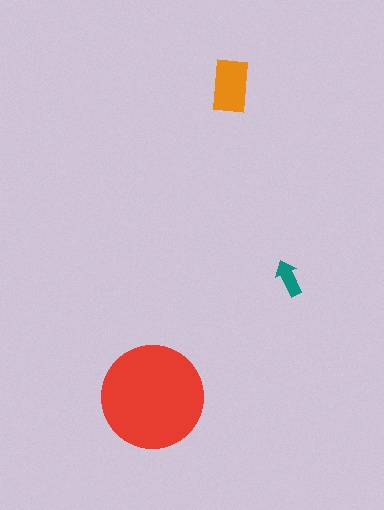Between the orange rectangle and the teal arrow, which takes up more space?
The orange rectangle.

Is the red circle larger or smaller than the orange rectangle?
Larger.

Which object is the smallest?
The teal arrow.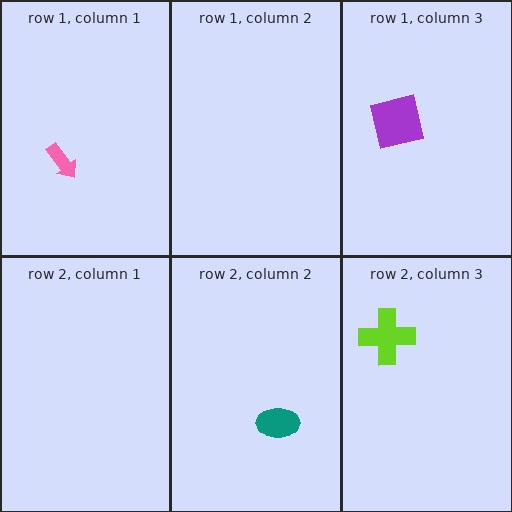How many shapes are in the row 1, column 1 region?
1.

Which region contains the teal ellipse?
The row 2, column 2 region.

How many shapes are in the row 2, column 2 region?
1.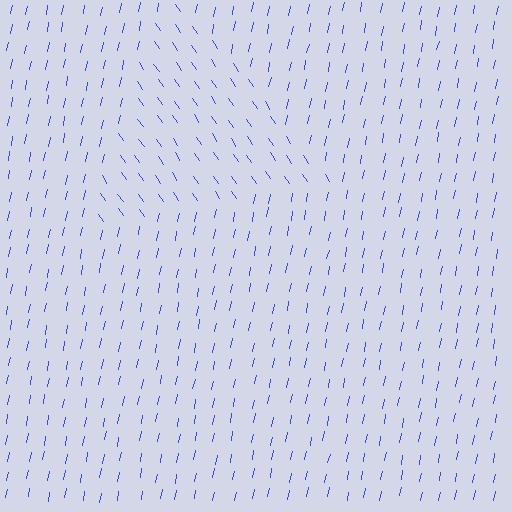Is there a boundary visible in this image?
Yes, there is a texture boundary formed by a change in line orientation.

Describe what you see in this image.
The image is filled with small blue line segments. A triangle region in the image has lines oriented differently from the surrounding lines, creating a visible texture boundary.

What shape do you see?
I see a triangle.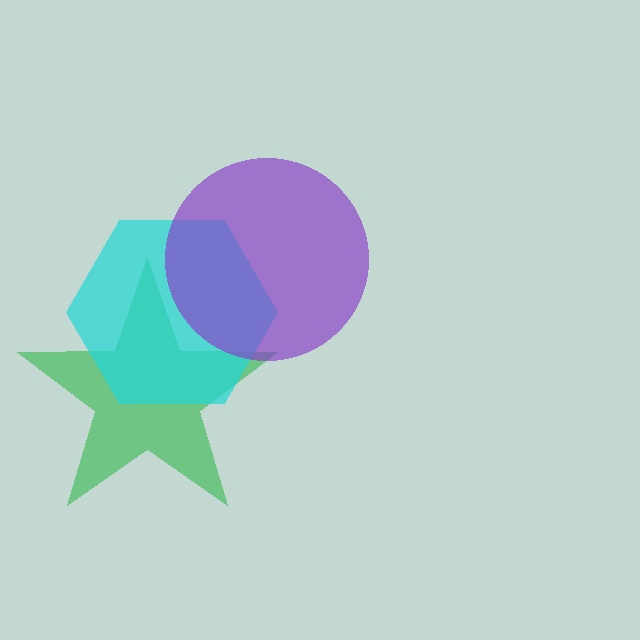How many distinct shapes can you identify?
There are 3 distinct shapes: a green star, a cyan hexagon, a purple circle.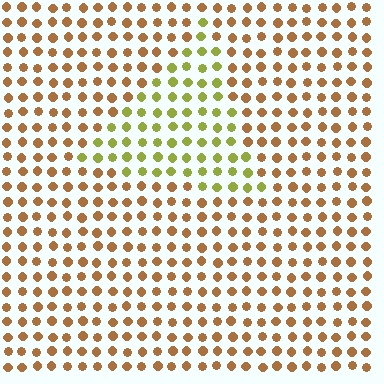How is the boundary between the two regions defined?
The boundary is defined purely by a slight shift in hue (about 45 degrees). Spacing, size, and orientation are identical on both sides.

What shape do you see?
I see a triangle.